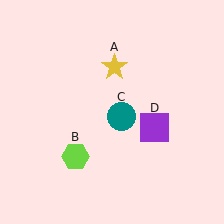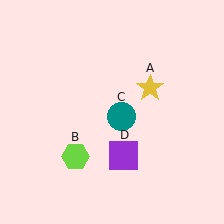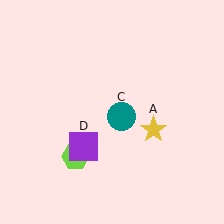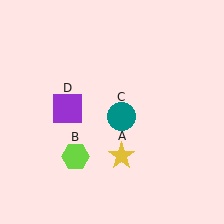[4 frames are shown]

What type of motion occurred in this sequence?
The yellow star (object A), purple square (object D) rotated clockwise around the center of the scene.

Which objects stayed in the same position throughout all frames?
Lime hexagon (object B) and teal circle (object C) remained stationary.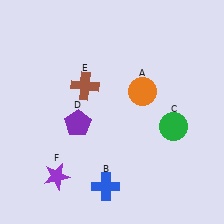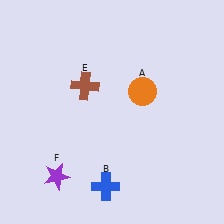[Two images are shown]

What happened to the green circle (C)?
The green circle (C) was removed in Image 2. It was in the bottom-right area of Image 1.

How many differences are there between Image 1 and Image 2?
There are 2 differences between the two images.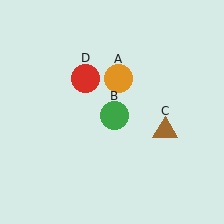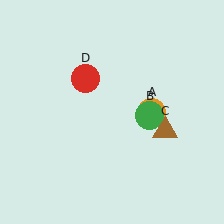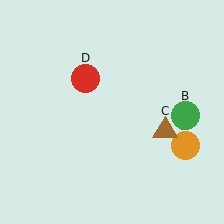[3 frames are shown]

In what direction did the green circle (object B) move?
The green circle (object B) moved right.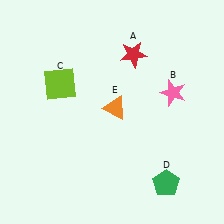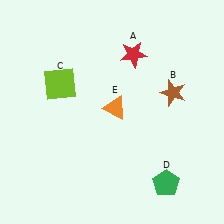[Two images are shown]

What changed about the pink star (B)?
In Image 1, B is pink. In Image 2, it changed to brown.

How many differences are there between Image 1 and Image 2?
There is 1 difference between the two images.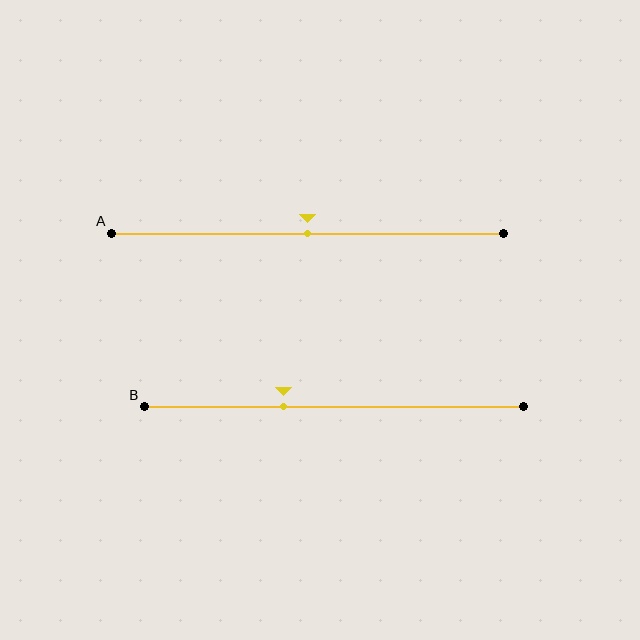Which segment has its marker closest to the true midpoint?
Segment A has its marker closest to the true midpoint.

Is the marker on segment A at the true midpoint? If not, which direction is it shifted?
Yes, the marker on segment A is at the true midpoint.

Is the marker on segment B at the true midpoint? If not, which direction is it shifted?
No, the marker on segment B is shifted to the left by about 13% of the segment length.